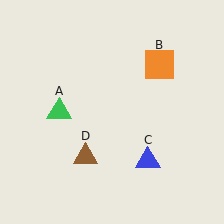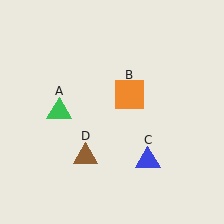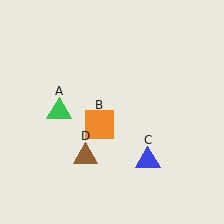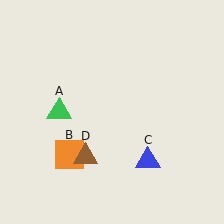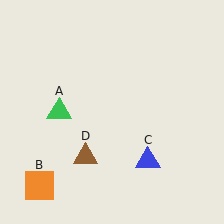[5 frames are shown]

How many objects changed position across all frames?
1 object changed position: orange square (object B).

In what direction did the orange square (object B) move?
The orange square (object B) moved down and to the left.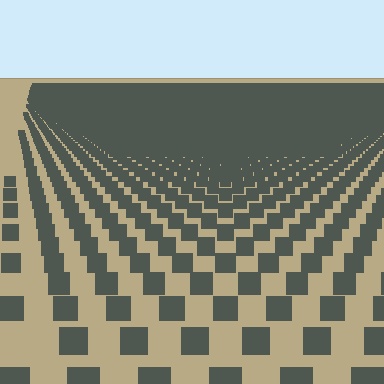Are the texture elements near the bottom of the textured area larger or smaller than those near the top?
Larger. Near the bottom, elements are closer to the viewer and appear at a bigger on-screen size.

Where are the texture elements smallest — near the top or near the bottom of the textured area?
Near the top.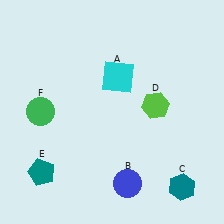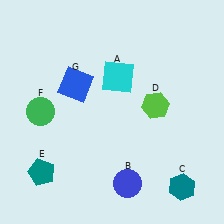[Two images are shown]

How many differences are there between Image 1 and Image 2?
There is 1 difference between the two images.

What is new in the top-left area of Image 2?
A blue square (G) was added in the top-left area of Image 2.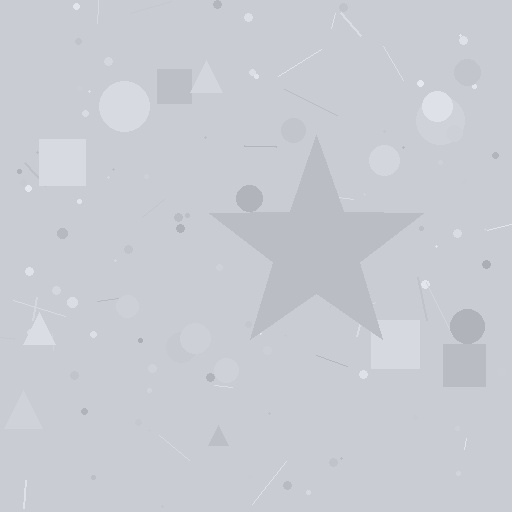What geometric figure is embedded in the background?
A star is embedded in the background.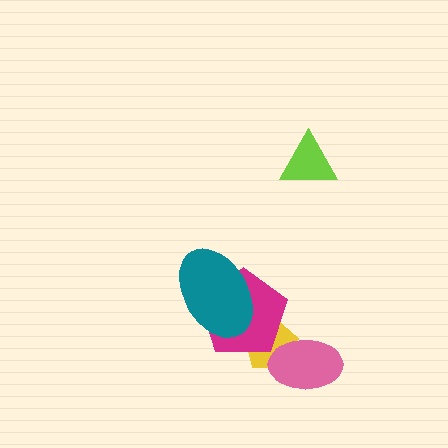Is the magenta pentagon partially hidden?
Yes, it is partially covered by another shape.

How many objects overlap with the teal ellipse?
1 object overlaps with the teal ellipse.